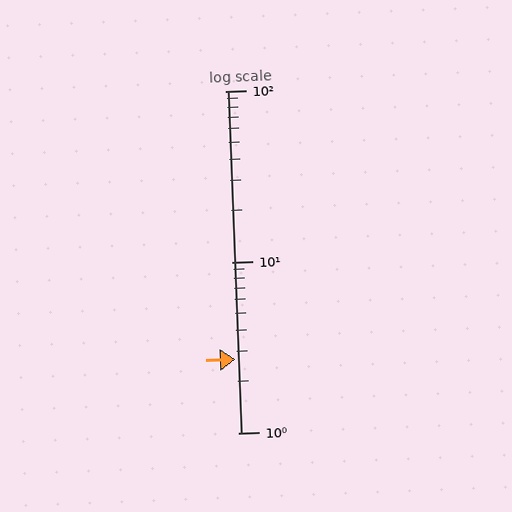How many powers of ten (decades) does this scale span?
The scale spans 2 decades, from 1 to 100.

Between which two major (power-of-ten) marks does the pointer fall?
The pointer is between 1 and 10.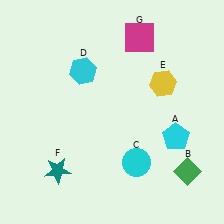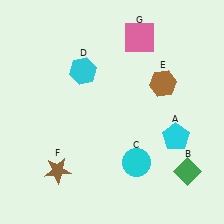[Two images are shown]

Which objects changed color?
E changed from yellow to brown. F changed from teal to brown. G changed from magenta to pink.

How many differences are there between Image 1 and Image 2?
There are 3 differences between the two images.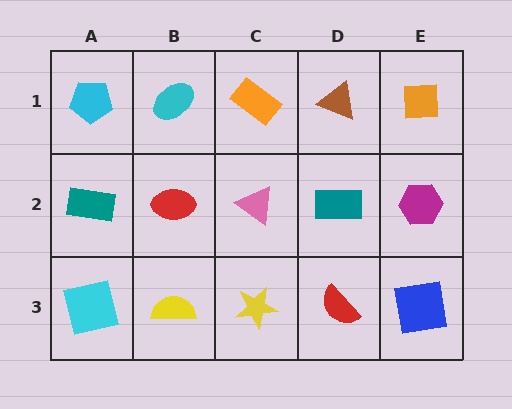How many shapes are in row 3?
5 shapes.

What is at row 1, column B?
A cyan ellipse.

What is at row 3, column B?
A yellow semicircle.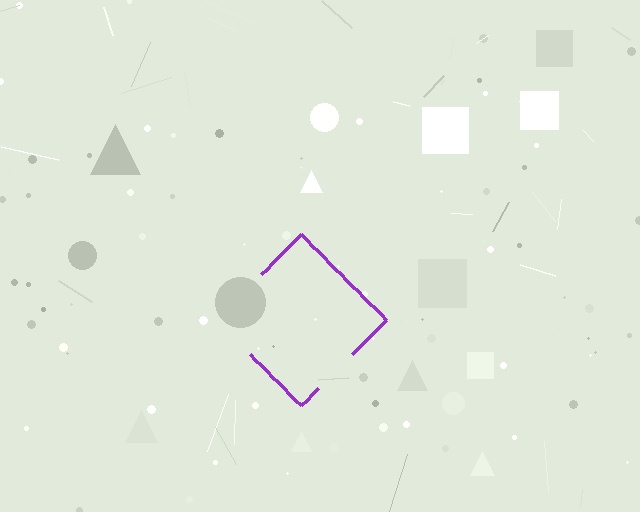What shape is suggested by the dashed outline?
The dashed outline suggests a diamond.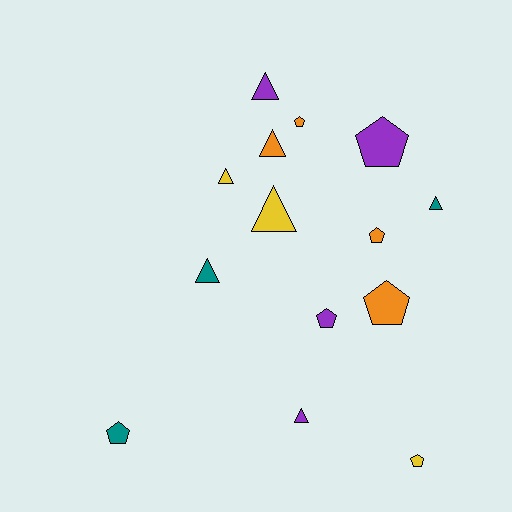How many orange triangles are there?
There is 1 orange triangle.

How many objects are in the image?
There are 14 objects.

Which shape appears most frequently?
Triangle, with 7 objects.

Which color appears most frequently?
Orange, with 4 objects.